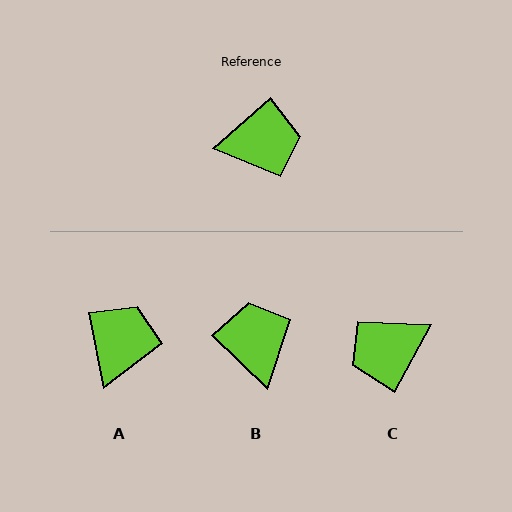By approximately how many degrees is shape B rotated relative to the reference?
Approximately 94 degrees counter-clockwise.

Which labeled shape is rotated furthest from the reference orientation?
C, about 160 degrees away.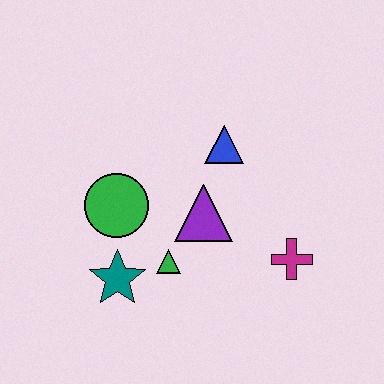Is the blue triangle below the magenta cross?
No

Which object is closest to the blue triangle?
The purple triangle is closest to the blue triangle.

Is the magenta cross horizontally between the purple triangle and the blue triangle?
No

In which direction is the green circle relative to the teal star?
The green circle is above the teal star.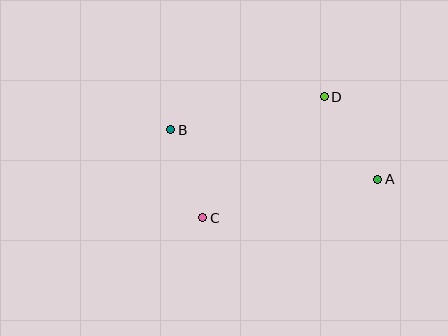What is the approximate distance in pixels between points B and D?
The distance between B and D is approximately 157 pixels.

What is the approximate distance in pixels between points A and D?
The distance between A and D is approximately 98 pixels.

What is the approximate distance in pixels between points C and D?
The distance between C and D is approximately 171 pixels.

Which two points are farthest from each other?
Points A and B are farthest from each other.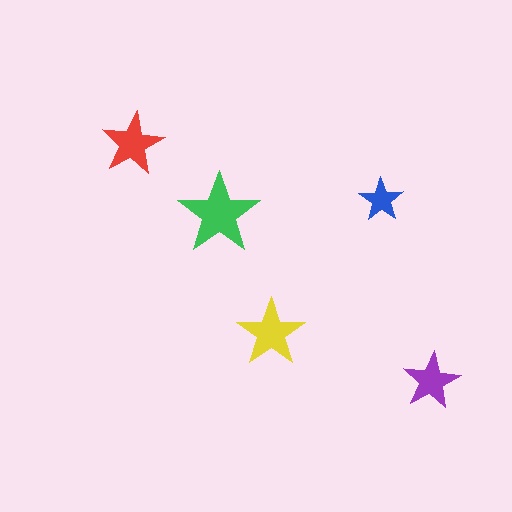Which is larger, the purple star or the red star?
The red one.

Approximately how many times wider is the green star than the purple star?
About 1.5 times wider.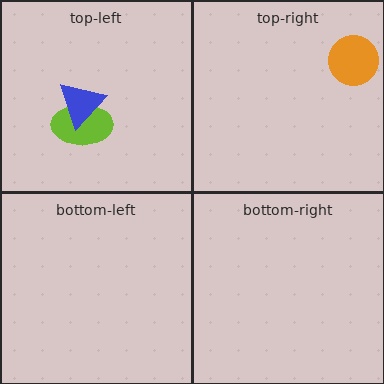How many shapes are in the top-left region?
2.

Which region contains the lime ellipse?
The top-left region.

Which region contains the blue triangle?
The top-left region.